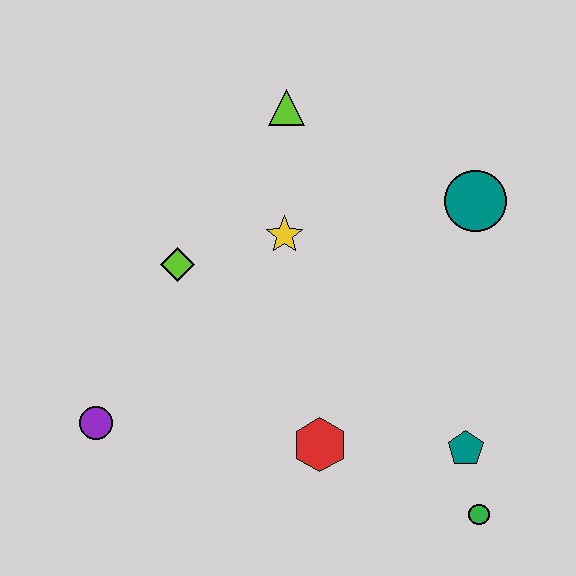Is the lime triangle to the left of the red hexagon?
Yes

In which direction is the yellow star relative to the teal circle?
The yellow star is to the left of the teal circle.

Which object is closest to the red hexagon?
The teal pentagon is closest to the red hexagon.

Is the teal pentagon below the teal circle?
Yes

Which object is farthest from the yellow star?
The green circle is farthest from the yellow star.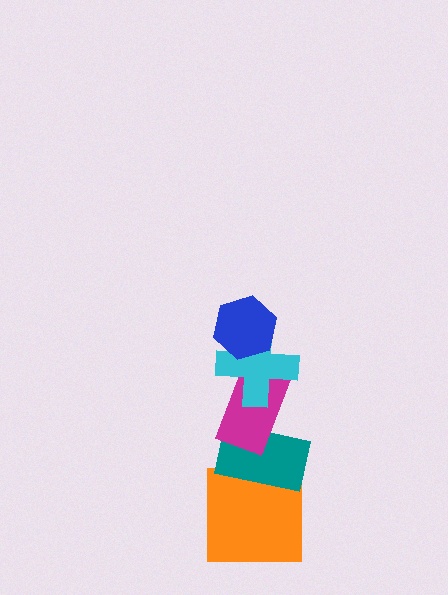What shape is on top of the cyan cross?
The blue hexagon is on top of the cyan cross.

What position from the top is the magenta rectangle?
The magenta rectangle is 3rd from the top.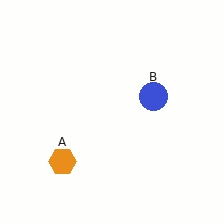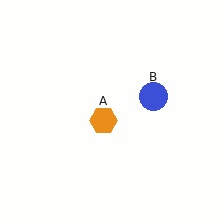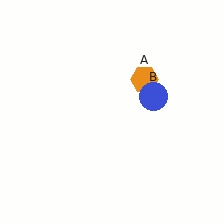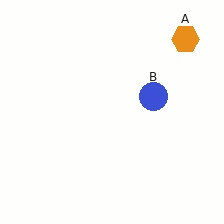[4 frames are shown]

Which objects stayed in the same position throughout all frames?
Blue circle (object B) remained stationary.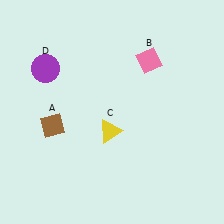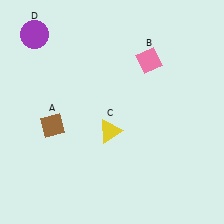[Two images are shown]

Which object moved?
The purple circle (D) moved up.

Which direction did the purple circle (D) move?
The purple circle (D) moved up.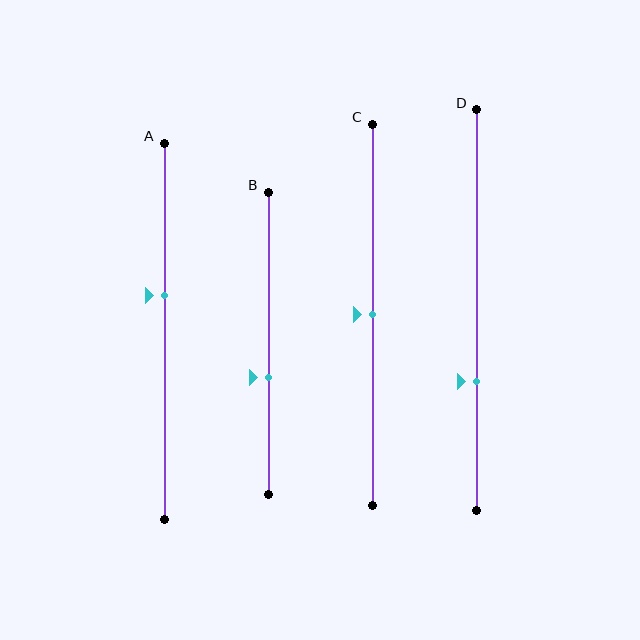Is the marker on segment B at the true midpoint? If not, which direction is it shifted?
No, the marker on segment B is shifted downward by about 11% of the segment length.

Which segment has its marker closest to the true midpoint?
Segment C has its marker closest to the true midpoint.